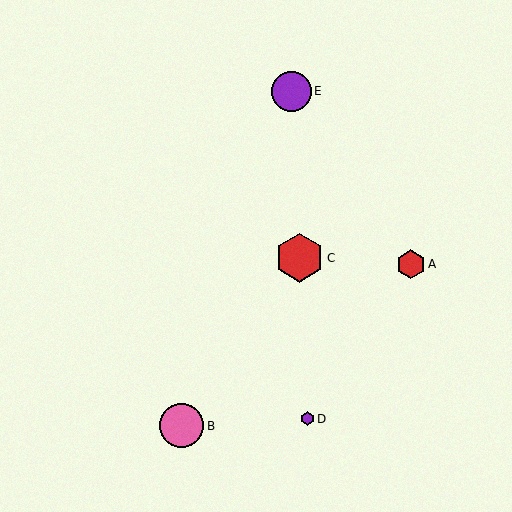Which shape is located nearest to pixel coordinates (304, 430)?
The purple hexagon (labeled D) at (307, 419) is nearest to that location.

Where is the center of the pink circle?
The center of the pink circle is at (182, 426).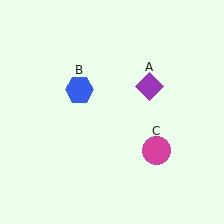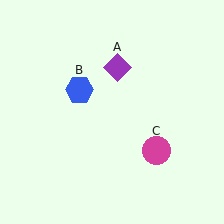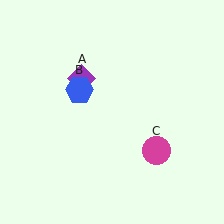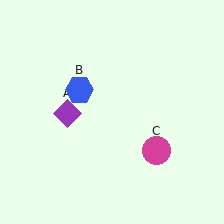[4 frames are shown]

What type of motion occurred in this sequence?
The purple diamond (object A) rotated counterclockwise around the center of the scene.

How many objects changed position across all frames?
1 object changed position: purple diamond (object A).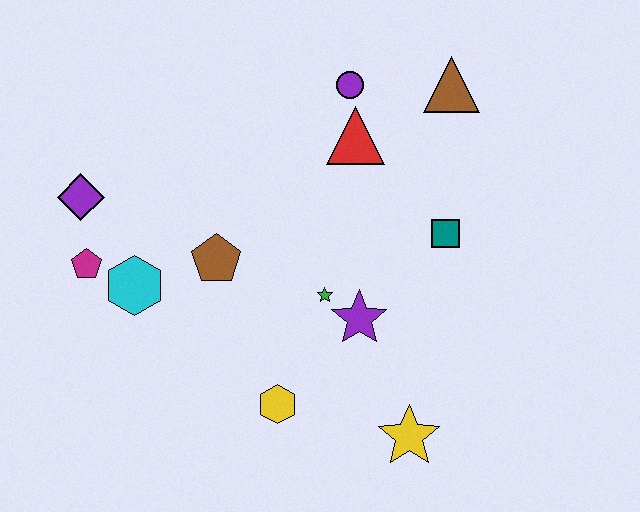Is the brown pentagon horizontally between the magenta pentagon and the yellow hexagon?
Yes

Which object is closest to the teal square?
The purple star is closest to the teal square.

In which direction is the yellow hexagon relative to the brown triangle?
The yellow hexagon is below the brown triangle.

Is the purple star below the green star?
Yes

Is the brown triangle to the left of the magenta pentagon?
No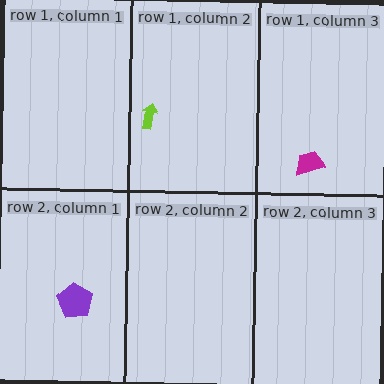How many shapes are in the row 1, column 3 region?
1.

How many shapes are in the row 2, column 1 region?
1.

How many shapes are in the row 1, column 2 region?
1.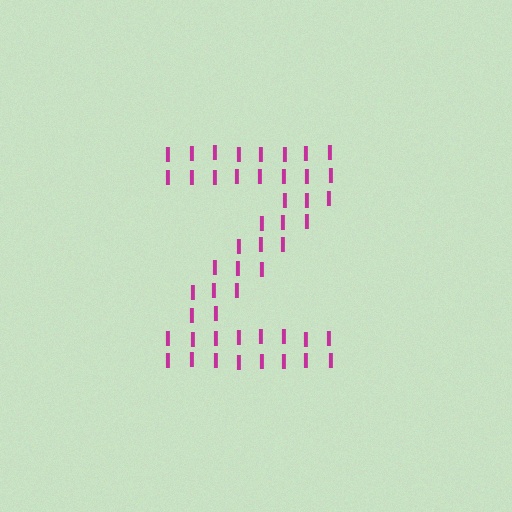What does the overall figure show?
The overall figure shows the letter Z.